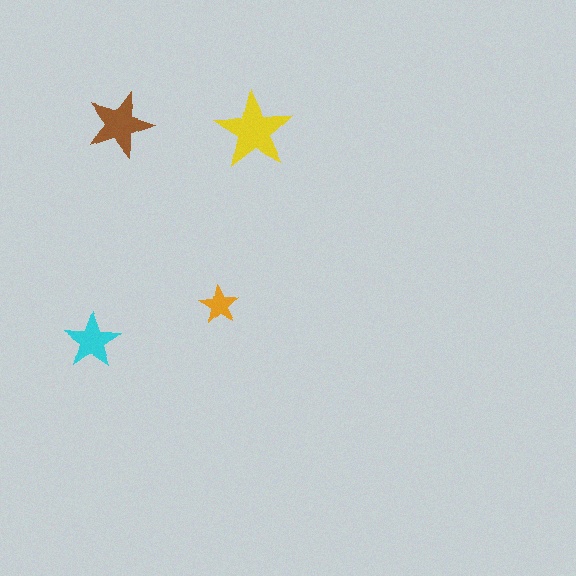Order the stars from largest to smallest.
the yellow one, the brown one, the cyan one, the orange one.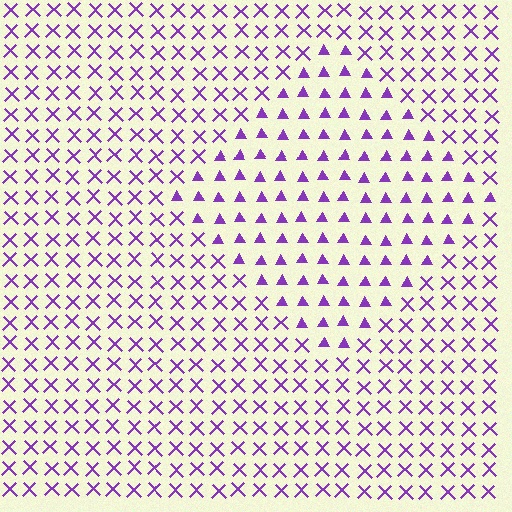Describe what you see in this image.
The image is filled with small purple elements arranged in a uniform grid. A diamond-shaped region contains triangles, while the surrounding area contains X marks. The boundary is defined purely by the change in element shape.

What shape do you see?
I see a diamond.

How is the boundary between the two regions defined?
The boundary is defined by a change in element shape: triangles inside vs. X marks outside. All elements share the same color and spacing.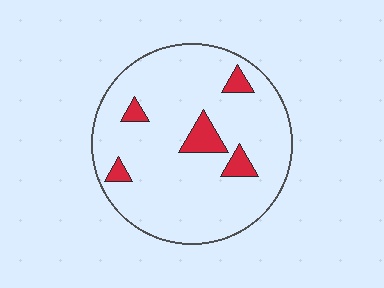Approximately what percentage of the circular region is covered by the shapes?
Approximately 10%.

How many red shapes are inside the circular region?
5.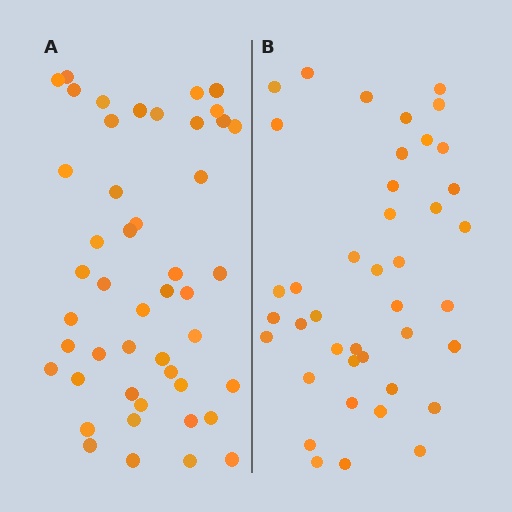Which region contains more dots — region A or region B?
Region A (the left region) has more dots.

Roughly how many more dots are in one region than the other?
Region A has about 6 more dots than region B.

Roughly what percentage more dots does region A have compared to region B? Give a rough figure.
About 15% more.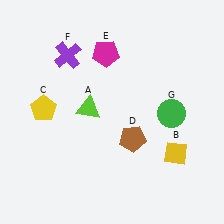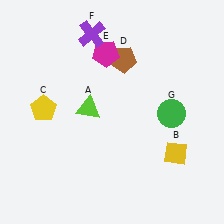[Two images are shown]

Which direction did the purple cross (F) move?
The purple cross (F) moved right.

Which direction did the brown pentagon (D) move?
The brown pentagon (D) moved up.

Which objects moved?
The objects that moved are: the brown pentagon (D), the purple cross (F).